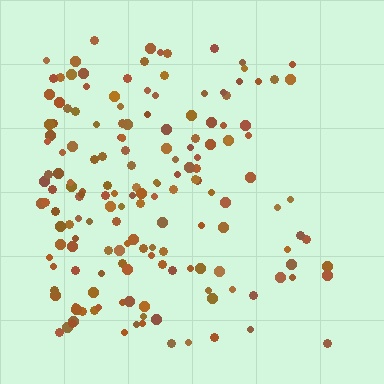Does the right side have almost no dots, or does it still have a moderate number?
Still a moderate number, just noticeably fewer than the left.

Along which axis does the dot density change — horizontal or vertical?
Horizontal.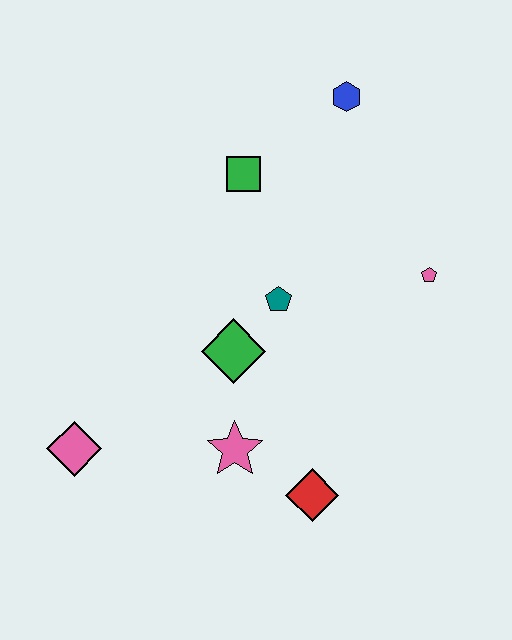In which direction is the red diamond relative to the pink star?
The red diamond is to the right of the pink star.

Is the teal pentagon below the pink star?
No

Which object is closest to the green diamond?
The teal pentagon is closest to the green diamond.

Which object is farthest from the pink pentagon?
The pink diamond is farthest from the pink pentagon.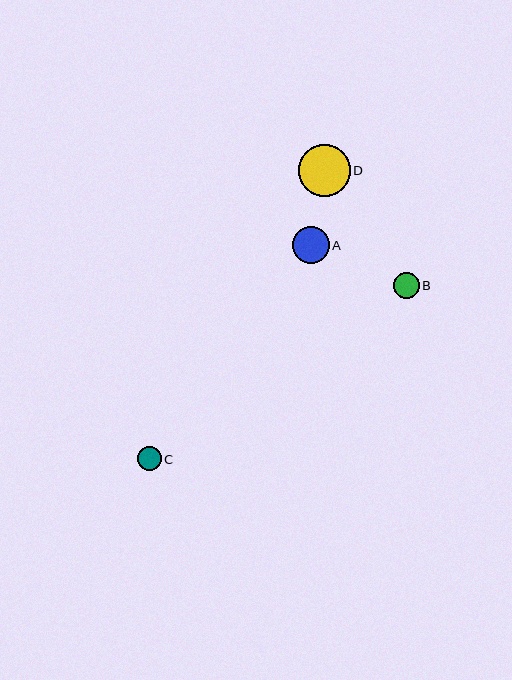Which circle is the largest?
Circle D is the largest with a size of approximately 52 pixels.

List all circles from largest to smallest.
From largest to smallest: D, A, B, C.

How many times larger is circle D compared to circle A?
Circle D is approximately 1.4 times the size of circle A.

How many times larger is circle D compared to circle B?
Circle D is approximately 2.0 times the size of circle B.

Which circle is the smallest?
Circle C is the smallest with a size of approximately 24 pixels.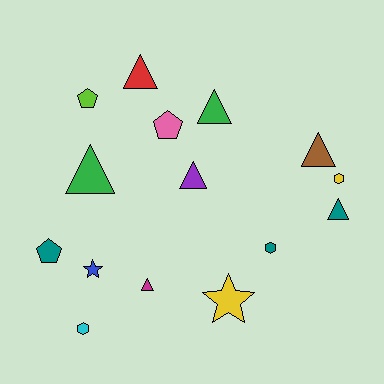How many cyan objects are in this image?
There is 1 cyan object.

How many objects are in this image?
There are 15 objects.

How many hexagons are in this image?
There are 3 hexagons.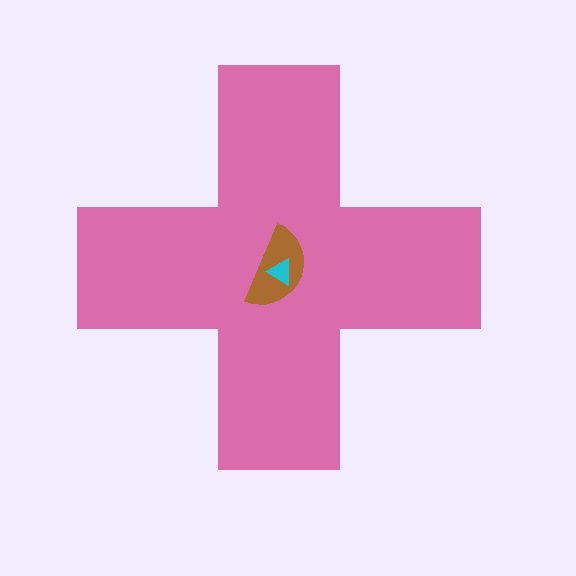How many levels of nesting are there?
3.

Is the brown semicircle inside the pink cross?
Yes.